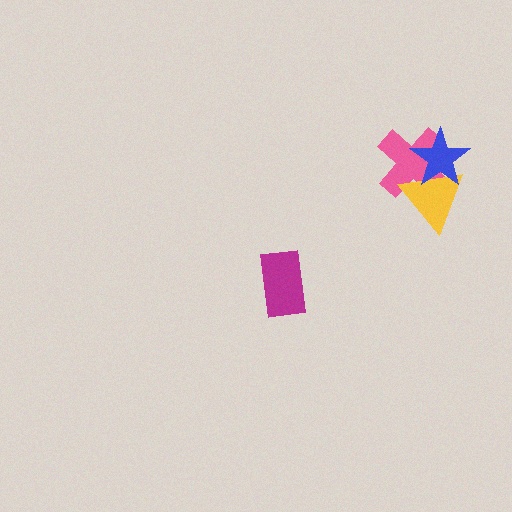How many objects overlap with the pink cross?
2 objects overlap with the pink cross.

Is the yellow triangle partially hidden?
Yes, it is partially covered by another shape.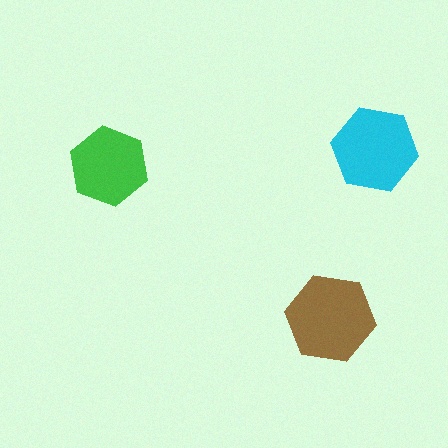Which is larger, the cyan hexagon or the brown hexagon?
The brown one.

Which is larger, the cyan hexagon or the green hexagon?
The cyan one.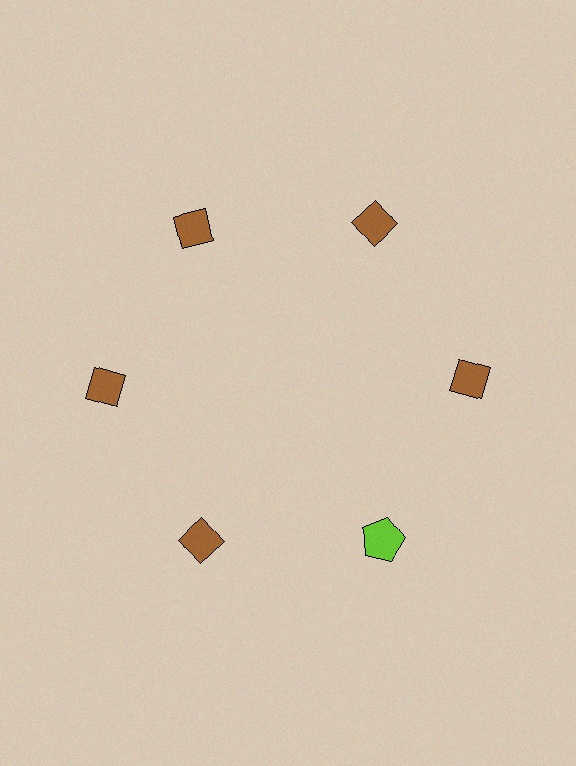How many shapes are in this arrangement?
There are 6 shapes arranged in a ring pattern.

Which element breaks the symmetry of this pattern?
The lime pentagon at roughly the 5 o'clock position breaks the symmetry. All other shapes are brown diamonds.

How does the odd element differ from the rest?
It differs in both color (lime instead of brown) and shape (pentagon instead of diamond).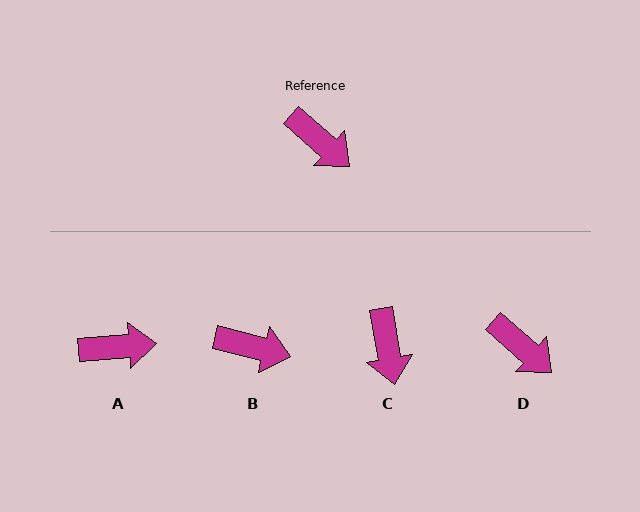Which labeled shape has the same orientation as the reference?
D.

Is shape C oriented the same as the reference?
No, it is off by about 39 degrees.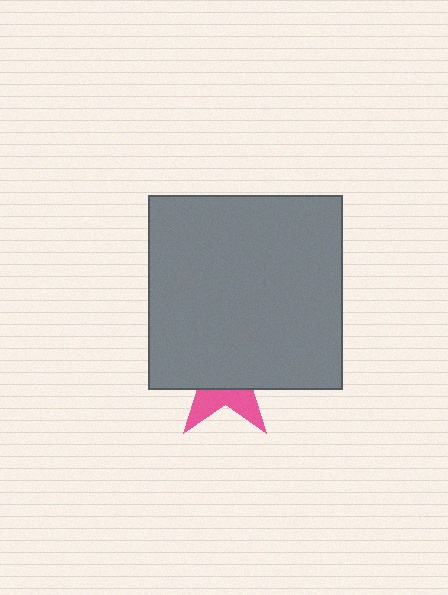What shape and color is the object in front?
The object in front is a gray square.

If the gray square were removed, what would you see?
You would see the complete pink star.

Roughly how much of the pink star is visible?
A small part of it is visible (roughly 32%).